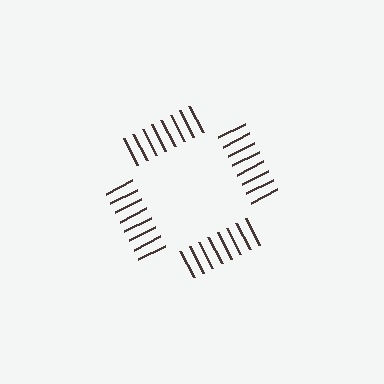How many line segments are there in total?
32 — 8 along each of the 4 edges.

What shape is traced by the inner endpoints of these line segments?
An illusory square — the line segments terminate on its edges but no continuous stroke is drawn.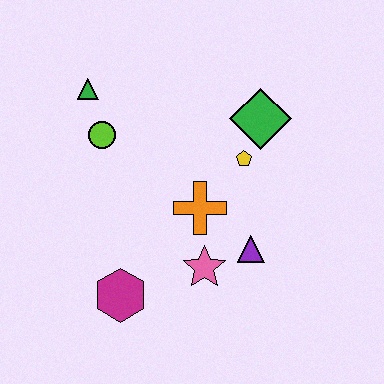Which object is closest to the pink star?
The purple triangle is closest to the pink star.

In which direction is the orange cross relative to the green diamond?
The orange cross is below the green diamond.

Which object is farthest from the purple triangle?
The green triangle is farthest from the purple triangle.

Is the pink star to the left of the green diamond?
Yes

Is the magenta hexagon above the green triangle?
No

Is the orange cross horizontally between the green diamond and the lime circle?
Yes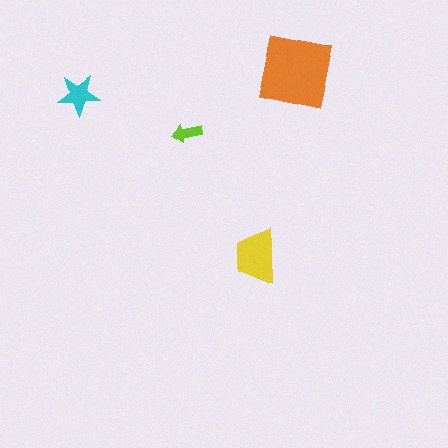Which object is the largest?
The orange square.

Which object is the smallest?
The lime arrow.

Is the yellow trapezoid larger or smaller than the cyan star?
Larger.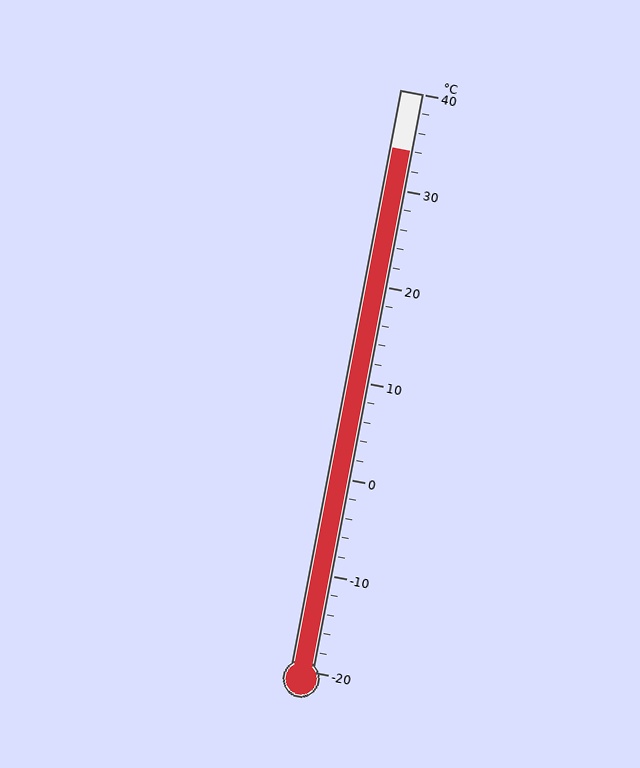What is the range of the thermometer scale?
The thermometer scale ranges from -20°C to 40°C.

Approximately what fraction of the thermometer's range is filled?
The thermometer is filled to approximately 90% of its range.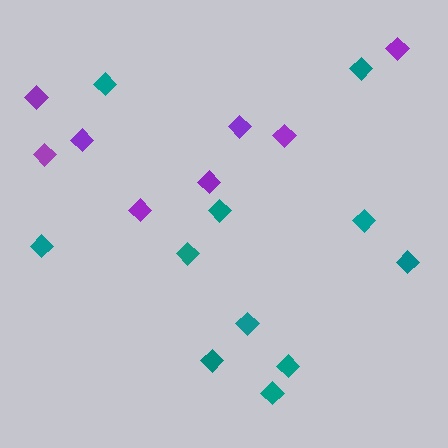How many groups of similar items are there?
There are 2 groups: one group of teal diamonds (11) and one group of purple diamonds (8).